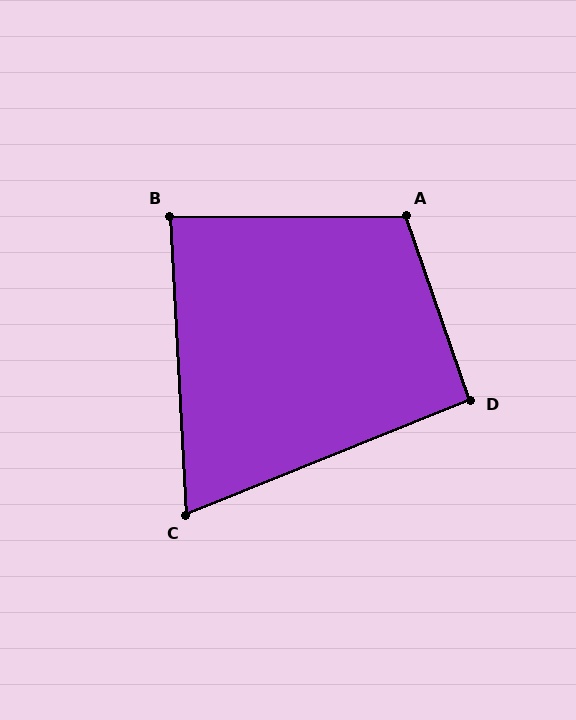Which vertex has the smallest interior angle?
C, at approximately 71 degrees.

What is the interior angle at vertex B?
Approximately 87 degrees (approximately right).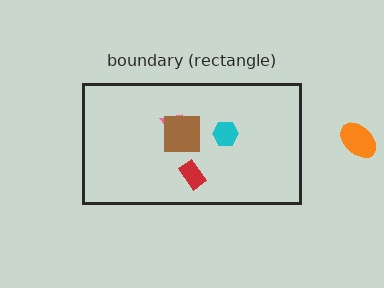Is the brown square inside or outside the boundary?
Inside.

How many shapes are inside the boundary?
4 inside, 1 outside.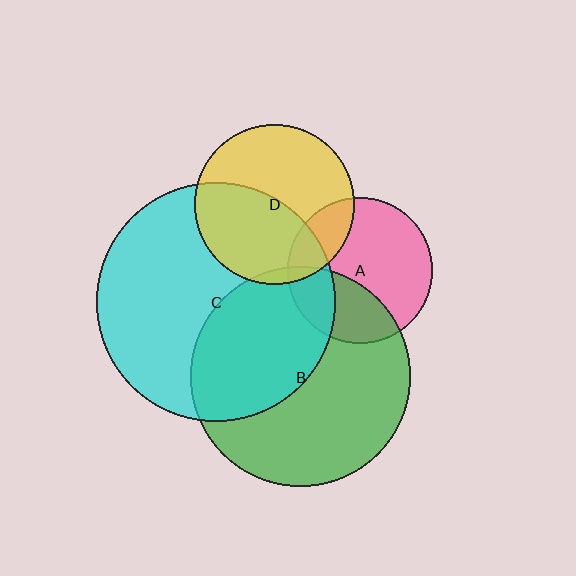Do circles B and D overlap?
Yes.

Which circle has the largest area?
Circle C (cyan).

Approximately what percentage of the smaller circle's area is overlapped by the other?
Approximately 5%.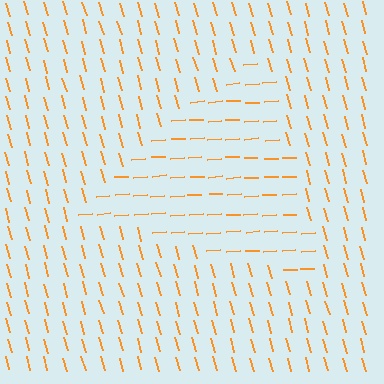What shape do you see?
I see a triangle.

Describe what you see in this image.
The image is filled with small orange line segments. A triangle region in the image has lines oriented differently from the surrounding lines, creating a visible texture boundary.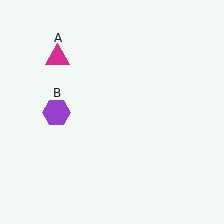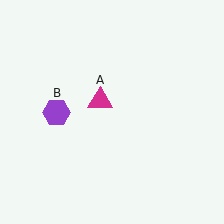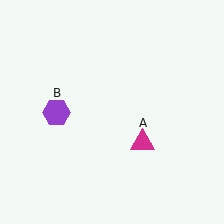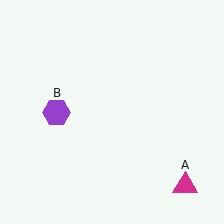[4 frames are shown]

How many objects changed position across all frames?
1 object changed position: magenta triangle (object A).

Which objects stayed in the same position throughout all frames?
Purple hexagon (object B) remained stationary.